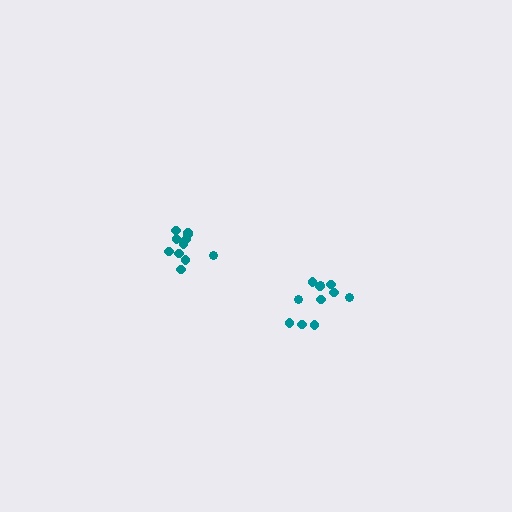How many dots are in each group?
Group 1: 11 dots, Group 2: 11 dots (22 total).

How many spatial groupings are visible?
There are 2 spatial groupings.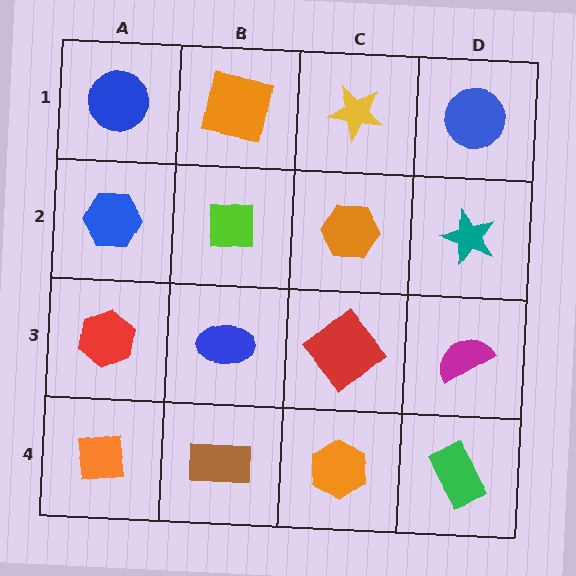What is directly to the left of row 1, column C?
An orange square.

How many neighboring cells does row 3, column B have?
4.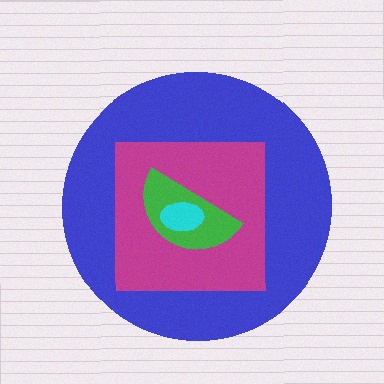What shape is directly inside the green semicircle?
The cyan ellipse.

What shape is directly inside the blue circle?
The magenta square.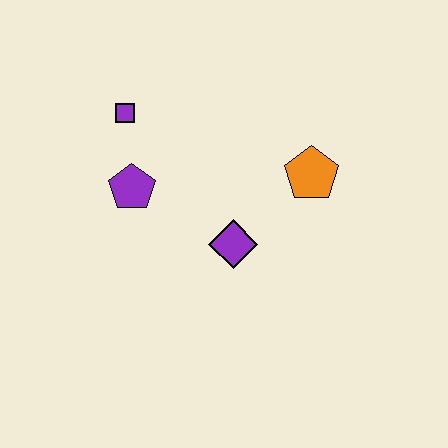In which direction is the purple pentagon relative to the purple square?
The purple pentagon is below the purple square.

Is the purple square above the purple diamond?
Yes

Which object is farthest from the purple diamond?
The purple square is farthest from the purple diamond.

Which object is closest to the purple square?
The purple pentagon is closest to the purple square.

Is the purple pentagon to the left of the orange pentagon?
Yes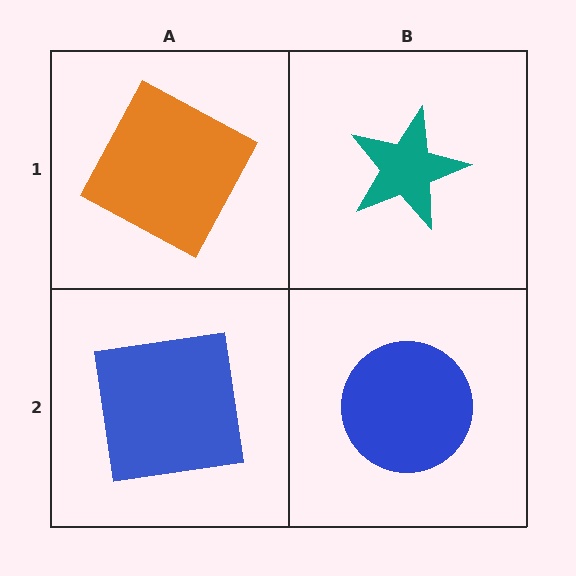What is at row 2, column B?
A blue circle.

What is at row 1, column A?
An orange square.